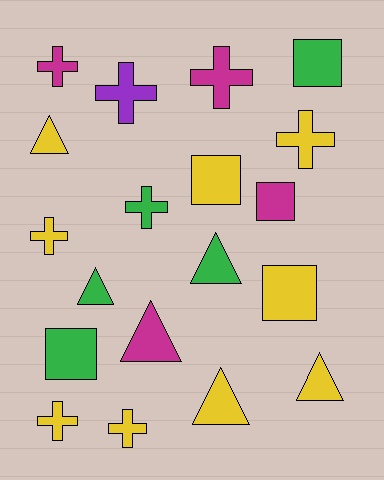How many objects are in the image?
There are 19 objects.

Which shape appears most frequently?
Cross, with 8 objects.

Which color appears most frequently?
Yellow, with 9 objects.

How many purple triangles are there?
There are no purple triangles.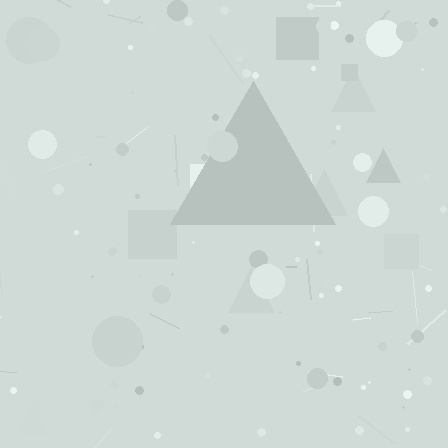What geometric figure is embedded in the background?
A triangle is embedded in the background.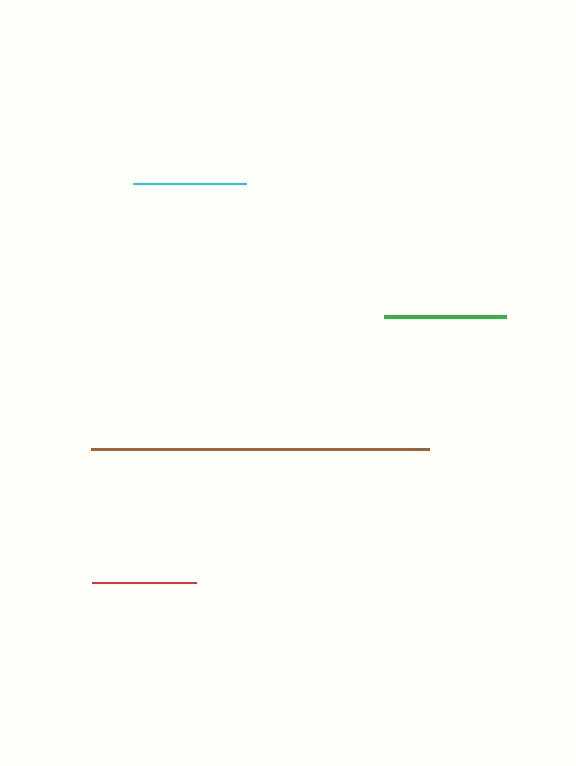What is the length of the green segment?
The green segment is approximately 123 pixels long.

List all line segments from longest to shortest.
From longest to shortest: brown, green, cyan, red.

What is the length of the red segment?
The red segment is approximately 103 pixels long.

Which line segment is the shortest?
The red line is the shortest at approximately 103 pixels.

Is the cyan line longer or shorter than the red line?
The cyan line is longer than the red line.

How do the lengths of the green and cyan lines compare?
The green and cyan lines are approximately the same length.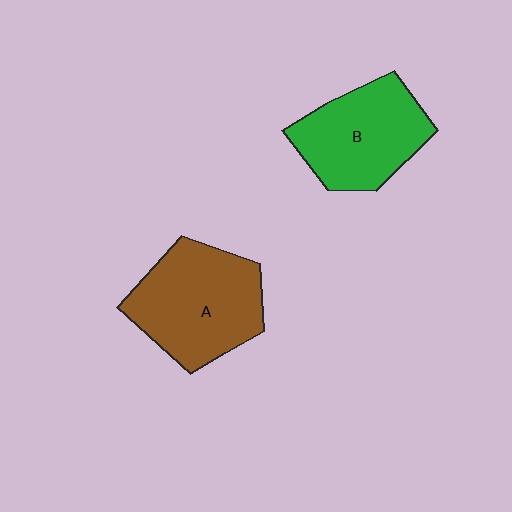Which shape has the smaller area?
Shape B (green).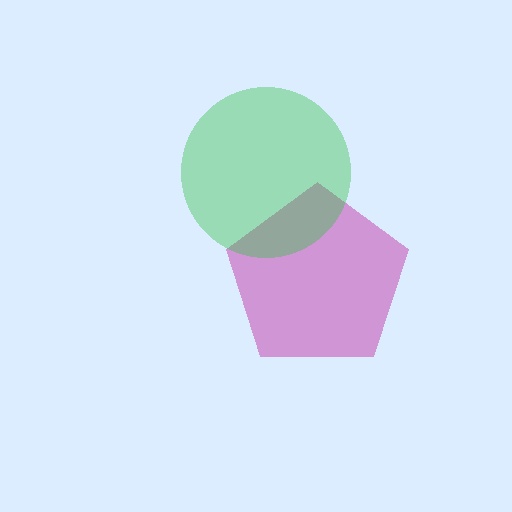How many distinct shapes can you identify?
There are 2 distinct shapes: a magenta pentagon, a green circle.